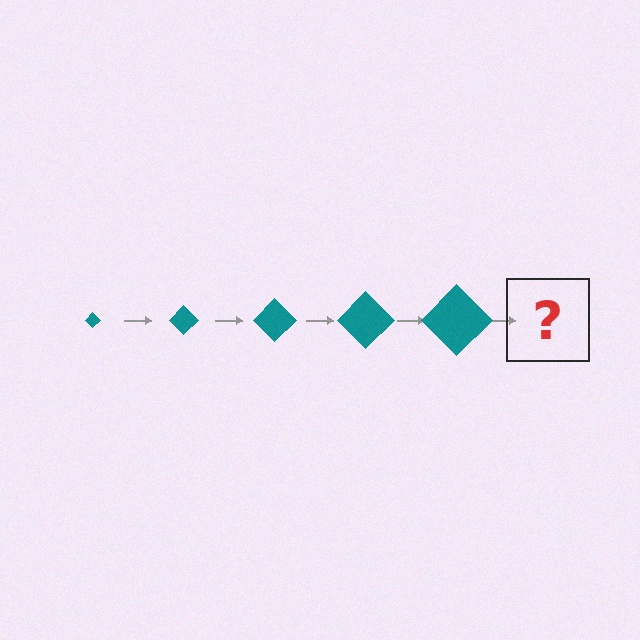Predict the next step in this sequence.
The next step is a teal diamond, larger than the previous one.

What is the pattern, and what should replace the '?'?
The pattern is that the diamond gets progressively larger each step. The '?' should be a teal diamond, larger than the previous one.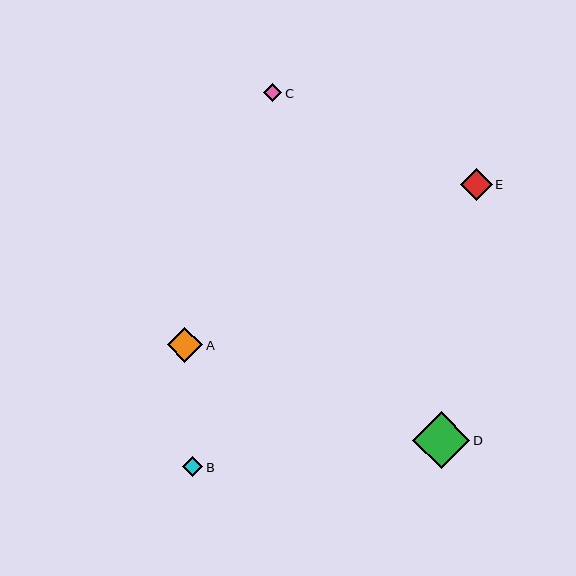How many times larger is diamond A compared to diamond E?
Diamond A is approximately 1.1 times the size of diamond E.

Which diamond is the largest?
Diamond D is the largest with a size of approximately 57 pixels.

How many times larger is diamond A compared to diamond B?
Diamond A is approximately 1.8 times the size of diamond B.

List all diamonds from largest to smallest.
From largest to smallest: D, A, E, B, C.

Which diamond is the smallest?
Diamond C is the smallest with a size of approximately 18 pixels.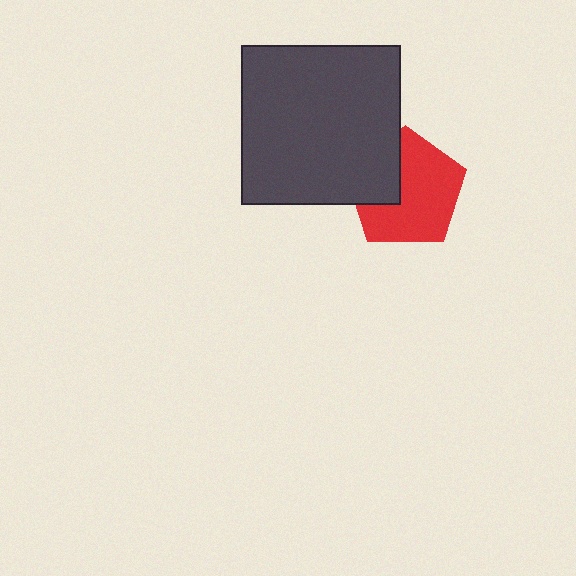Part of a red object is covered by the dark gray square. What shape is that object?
It is a pentagon.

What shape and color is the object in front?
The object in front is a dark gray square.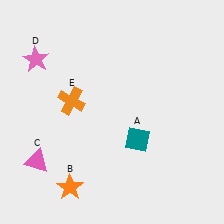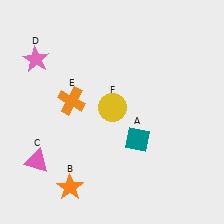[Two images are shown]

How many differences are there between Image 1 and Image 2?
There is 1 difference between the two images.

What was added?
A yellow circle (F) was added in Image 2.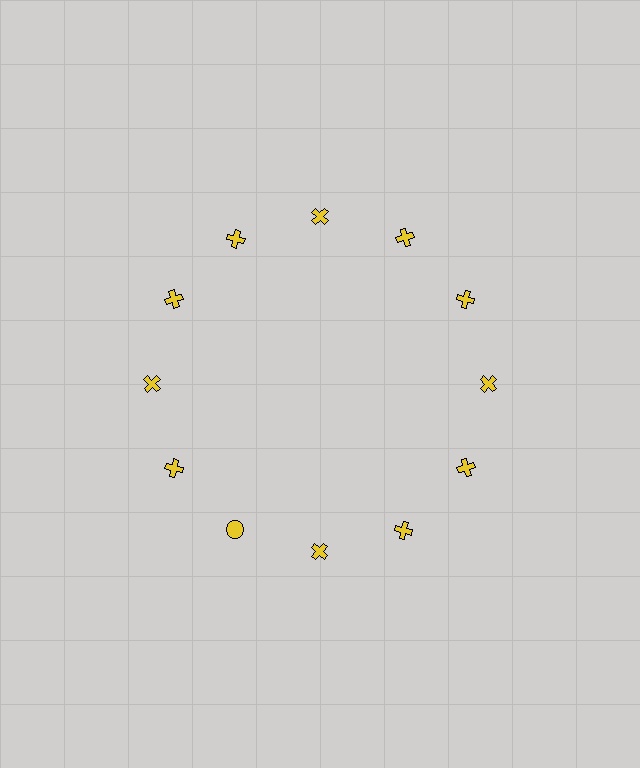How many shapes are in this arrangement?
There are 12 shapes arranged in a ring pattern.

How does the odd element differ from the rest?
It has a different shape: circle instead of cross.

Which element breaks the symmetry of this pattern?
The yellow circle at roughly the 7 o'clock position breaks the symmetry. All other shapes are yellow crosses.